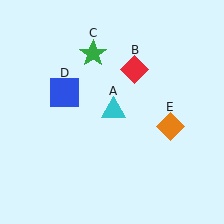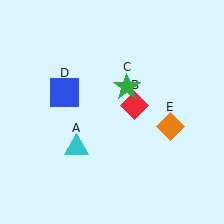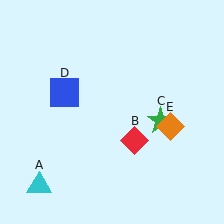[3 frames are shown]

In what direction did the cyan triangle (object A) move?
The cyan triangle (object A) moved down and to the left.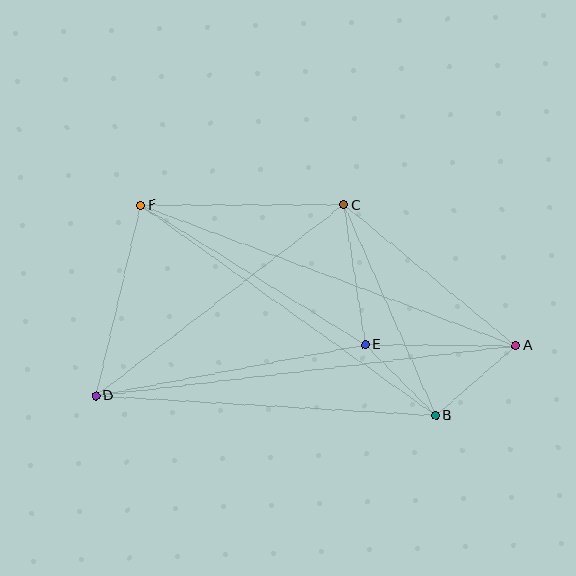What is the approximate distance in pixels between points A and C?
The distance between A and C is approximately 222 pixels.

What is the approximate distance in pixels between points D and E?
The distance between D and E is approximately 274 pixels.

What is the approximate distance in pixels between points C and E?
The distance between C and E is approximately 141 pixels.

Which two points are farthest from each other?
Points A and D are farthest from each other.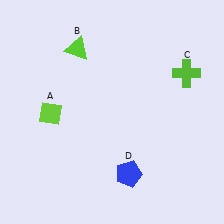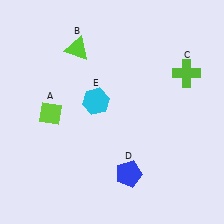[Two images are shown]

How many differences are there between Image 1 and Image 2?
There is 1 difference between the two images.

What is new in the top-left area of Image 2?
A cyan hexagon (E) was added in the top-left area of Image 2.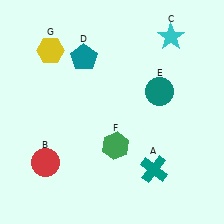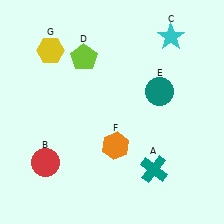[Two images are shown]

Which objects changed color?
D changed from teal to lime. F changed from green to orange.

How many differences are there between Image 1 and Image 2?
There are 2 differences between the two images.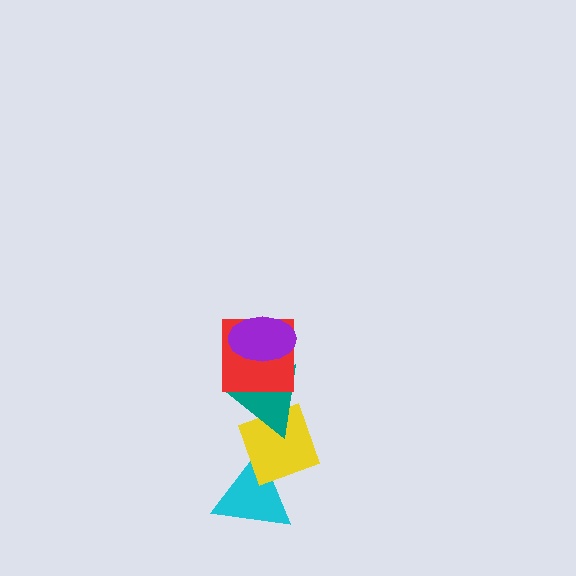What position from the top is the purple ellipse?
The purple ellipse is 1st from the top.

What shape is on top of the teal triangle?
The red square is on top of the teal triangle.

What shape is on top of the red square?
The purple ellipse is on top of the red square.